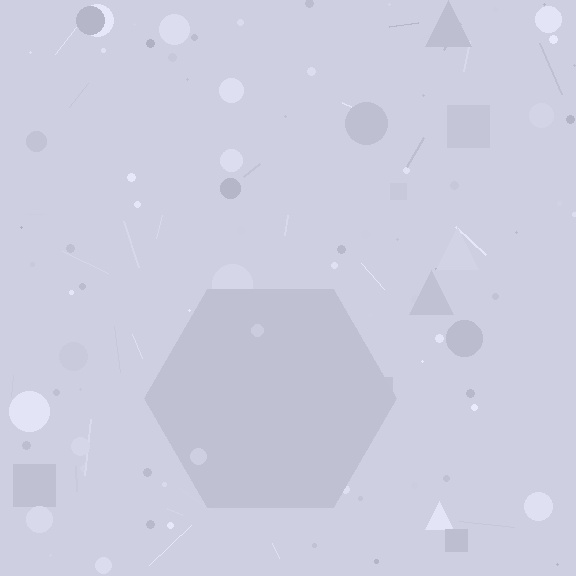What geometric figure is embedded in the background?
A hexagon is embedded in the background.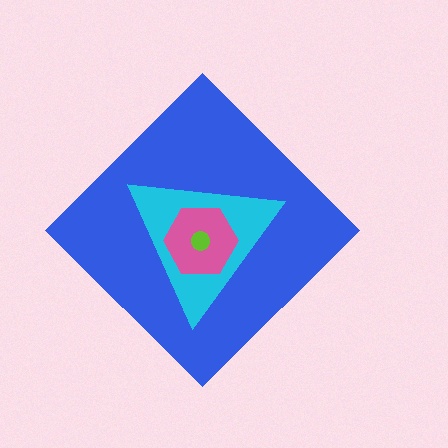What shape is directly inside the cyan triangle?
The pink hexagon.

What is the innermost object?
The lime circle.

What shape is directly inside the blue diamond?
The cyan triangle.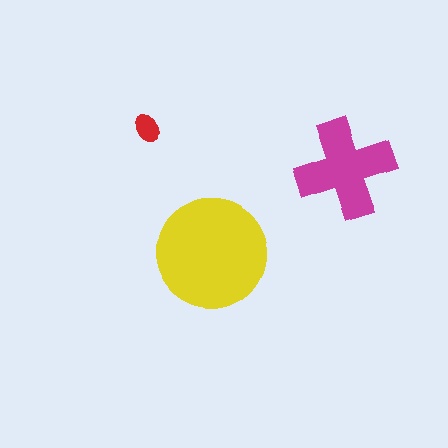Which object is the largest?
The yellow circle.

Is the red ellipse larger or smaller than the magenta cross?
Smaller.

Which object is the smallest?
The red ellipse.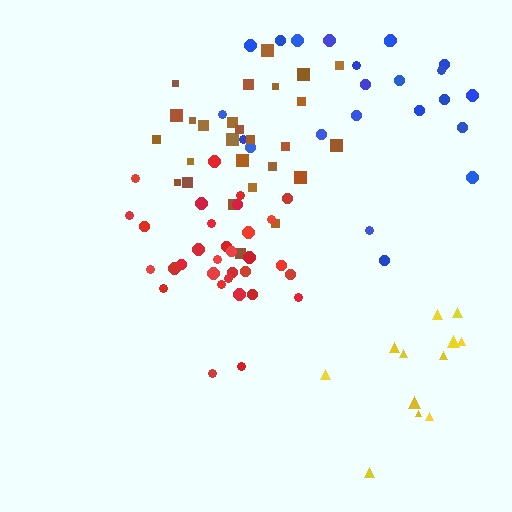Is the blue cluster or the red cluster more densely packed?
Red.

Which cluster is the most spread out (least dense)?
Yellow.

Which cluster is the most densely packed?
Red.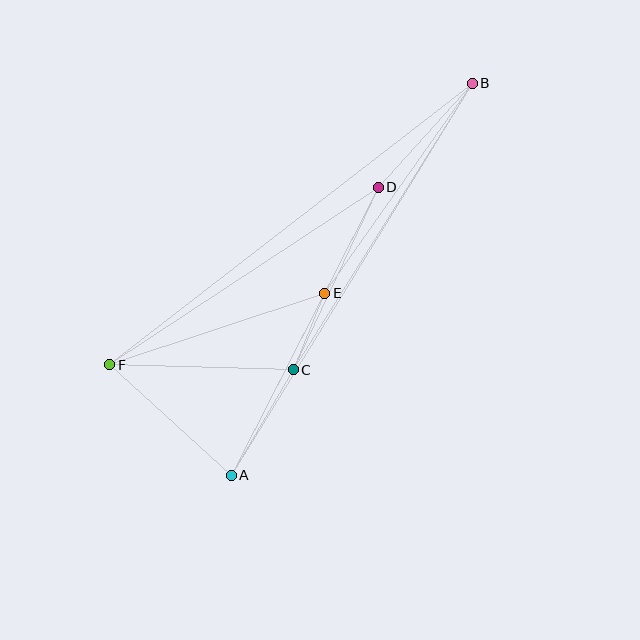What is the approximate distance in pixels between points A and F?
The distance between A and F is approximately 164 pixels.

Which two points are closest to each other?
Points C and E are closest to each other.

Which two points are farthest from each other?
Points A and B are farthest from each other.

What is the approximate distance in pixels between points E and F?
The distance between E and F is approximately 227 pixels.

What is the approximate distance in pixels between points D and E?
The distance between D and E is approximately 119 pixels.